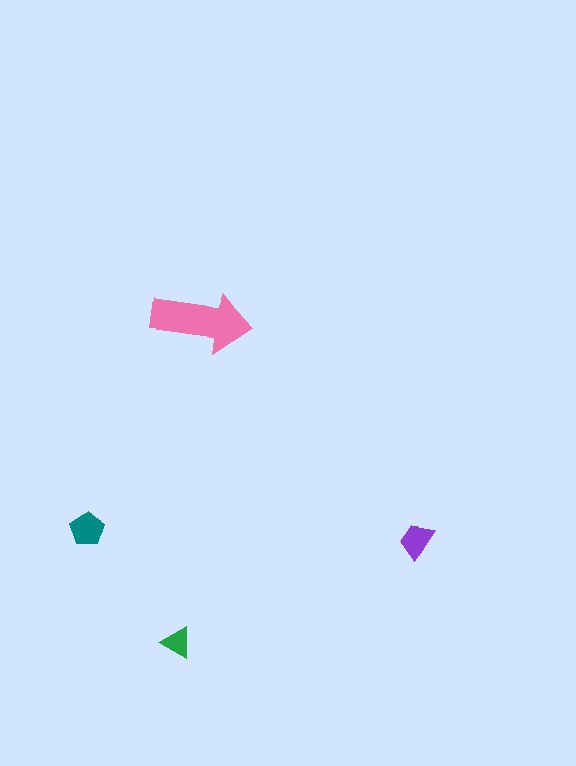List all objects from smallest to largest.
The green triangle, the purple trapezoid, the teal pentagon, the pink arrow.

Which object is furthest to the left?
The teal pentagon is leftmost.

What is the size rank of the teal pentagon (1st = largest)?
2nd.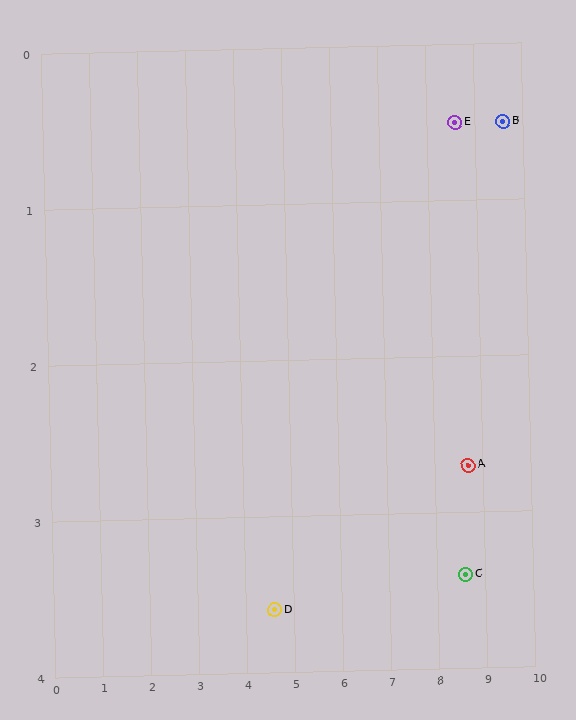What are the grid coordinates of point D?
Point D is at approximately (4.6, 3.6).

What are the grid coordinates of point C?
Point C is at approximately (8.6, 3.4).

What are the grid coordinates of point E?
Point E is at approximately (8.6, 0.5).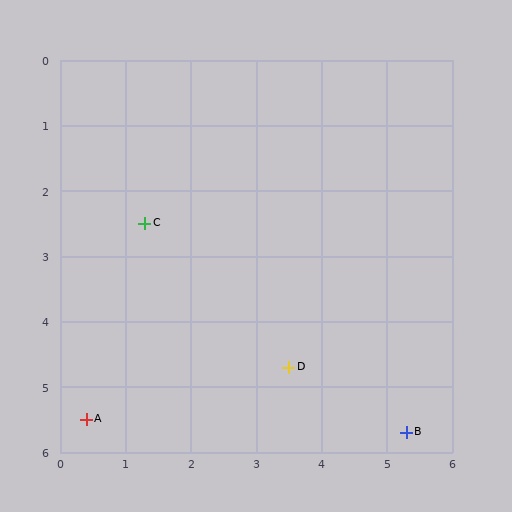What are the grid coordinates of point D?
Point D is at approximately (3.5, 4.7).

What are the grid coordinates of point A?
Point A is at approximately (0.4, 5.5).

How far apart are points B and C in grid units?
Points B and C are about 5.1 grid units apart.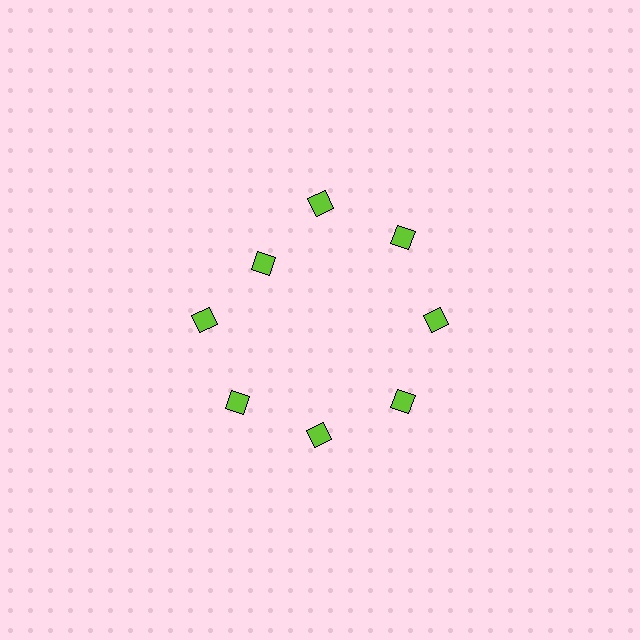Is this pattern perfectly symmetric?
No. The 8 lime diamonds are arranged in a ring, but one element near the 10 o'clock position is pulled inward toward the center, breaking the 8-fold rotational symmetry.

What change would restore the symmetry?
The symmetry would be restored by moving it outward, back onto the ring so that all 8 diamonds sit at equal angles and equal distance from the center.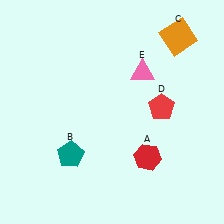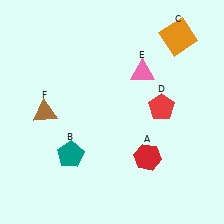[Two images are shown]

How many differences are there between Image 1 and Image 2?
There is 1 difference between the two images.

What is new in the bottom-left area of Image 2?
A brown triangle (F) was added in the bottom-left area of Image 2.